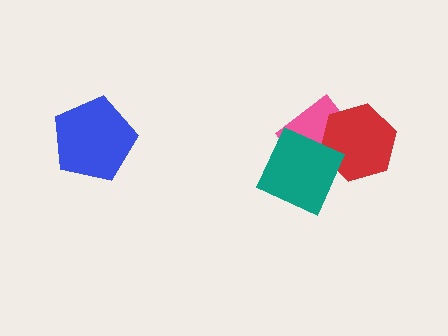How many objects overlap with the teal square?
2 objects overlap with the teal square.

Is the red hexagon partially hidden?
Yes, it is partially covered by another shape.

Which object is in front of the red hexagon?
The teal square is in front of the red hexagon.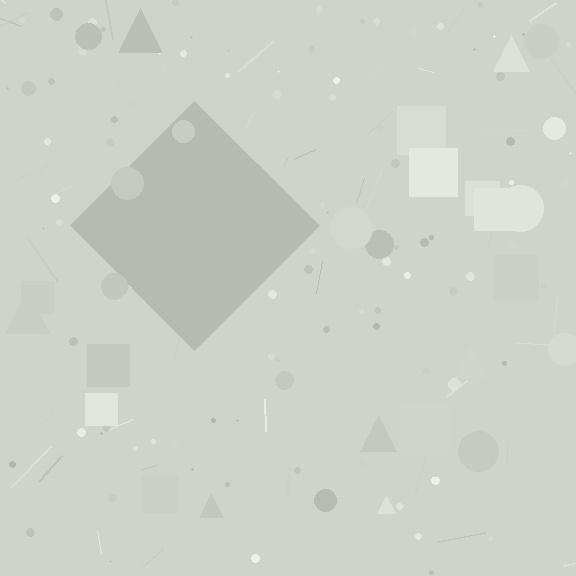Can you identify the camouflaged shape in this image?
The camouflaged shape is a diamond.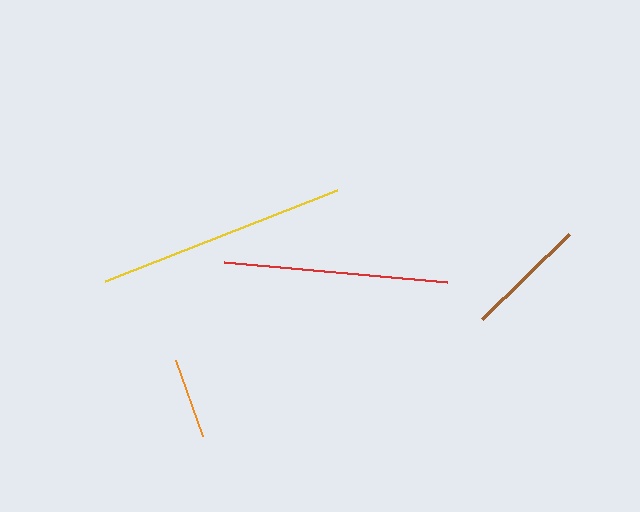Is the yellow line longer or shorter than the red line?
The yellow line is longer than the red line.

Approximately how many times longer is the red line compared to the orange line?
The red line is approximately 2.8 times the length of the orange line.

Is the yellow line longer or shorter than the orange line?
The yellow line is longer than the orange line.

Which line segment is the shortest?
The orange line is the shortest at approximately 80 pixels.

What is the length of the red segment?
The red segment is approximately 223 pixels long.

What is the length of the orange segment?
The orange segment is approximately 80 pixels long.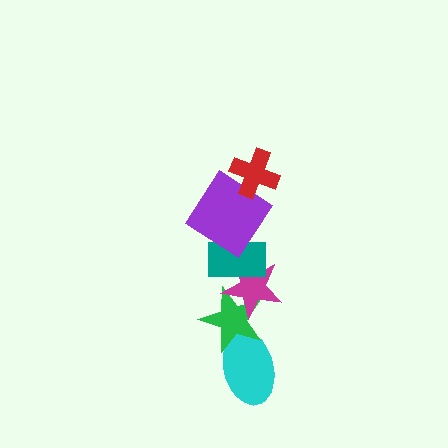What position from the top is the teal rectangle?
The teal rectangle is 3rd from the top.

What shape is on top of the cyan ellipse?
The green star is on top of the cyan ellipse.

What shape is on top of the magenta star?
The teal rectangle is on top of the magenta star.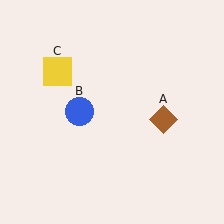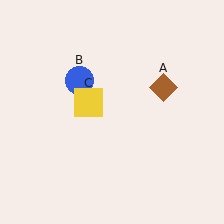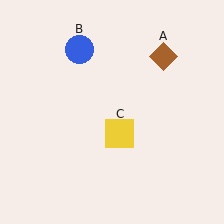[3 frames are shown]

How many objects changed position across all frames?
3 objects changed position: brown diamond (object A), blue circle (object B), yellow square (object C).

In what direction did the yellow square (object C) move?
The yellow square (object C) moved down and to the right.